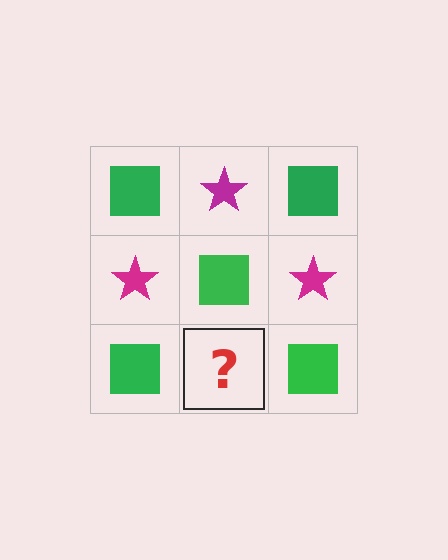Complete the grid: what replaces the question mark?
The question mark should be replaced with a magenta star.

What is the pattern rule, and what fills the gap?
The rule is that it alternates green square and magenta star in a checkerboard pattern. The gap should be filled with a magenta star.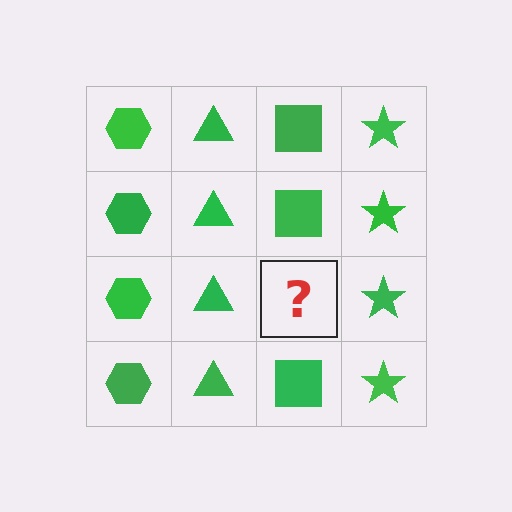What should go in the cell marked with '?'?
The missing cell should contain a green square.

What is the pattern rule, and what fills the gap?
The rule is that each column has a consistent shape. The gap should be filled with a green square.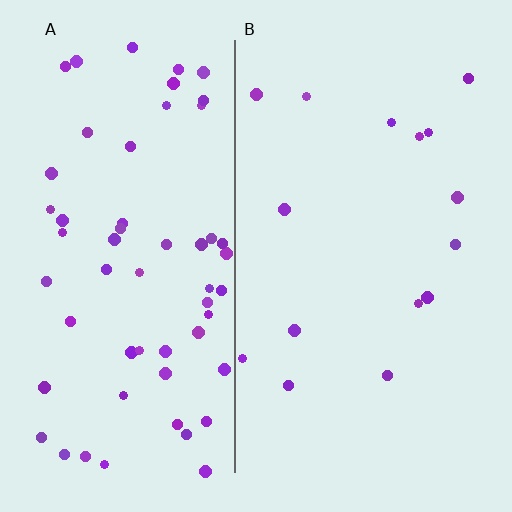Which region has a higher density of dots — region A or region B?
A (the left).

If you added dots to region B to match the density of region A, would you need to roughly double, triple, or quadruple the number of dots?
Approximately quadruple.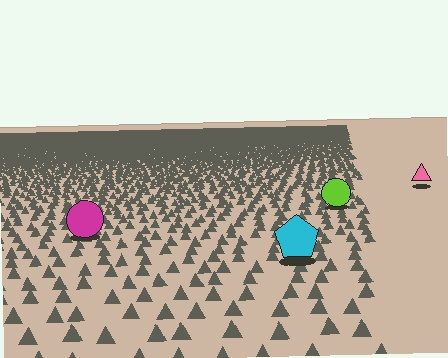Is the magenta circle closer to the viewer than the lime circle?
Yes. The magenta circle is closer — you can tell from the texture gradient: the ground texture is coarser near it.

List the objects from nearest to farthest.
From nearest to farthest: the cyan pentagon, the magenta circle, the lime circle, the pink triangle.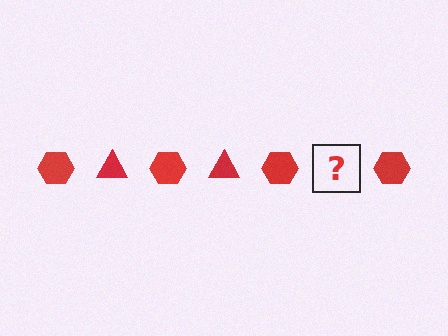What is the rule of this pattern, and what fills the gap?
The rule is that the pattern cycles through hexagon, triangle shapes in red. The gap should be filled with a red triangle.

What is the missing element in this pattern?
The missing element is a red triangle.